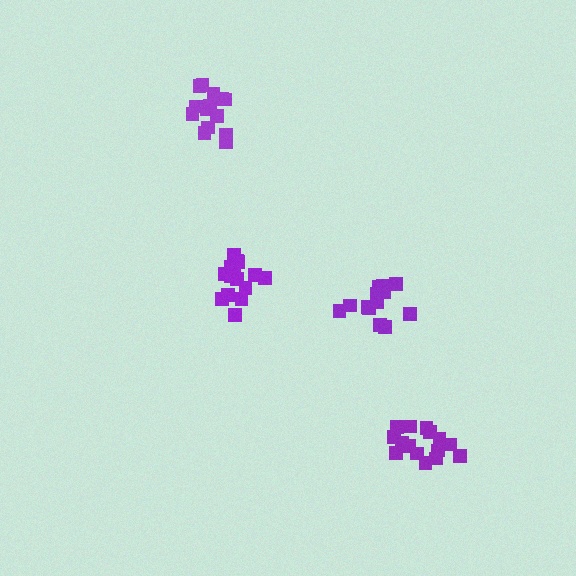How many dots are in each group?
Group 1: 15 dots, Group 2: 15 dots, Group 3: 13 dots, Group 4: 15 dots (58 total).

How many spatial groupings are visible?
There are 4 spatial groupings.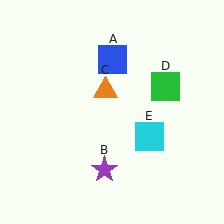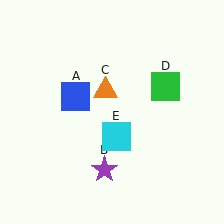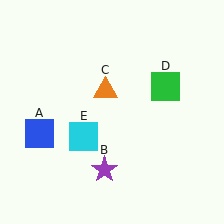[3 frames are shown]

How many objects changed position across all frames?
2 objects changed position: blue square (object A), cyan square (object E).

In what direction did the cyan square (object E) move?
The cyan square (object E) moved left.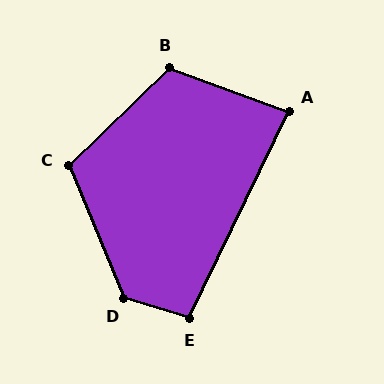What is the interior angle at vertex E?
Approximately 99 degrees (obtuse).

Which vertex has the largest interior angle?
D, at approximately 129 degrees.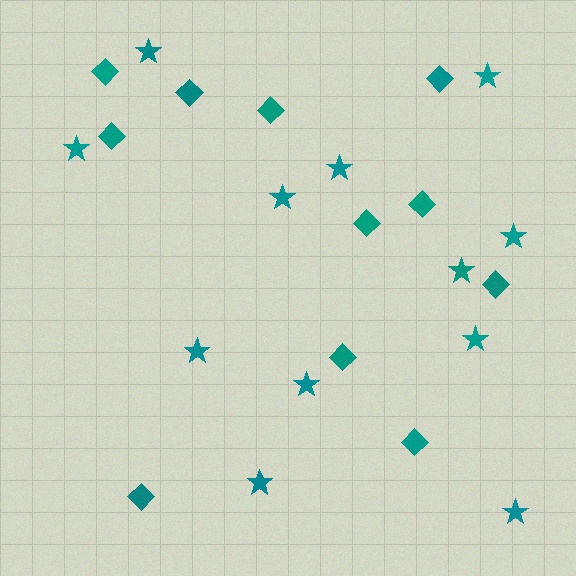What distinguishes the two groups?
There are 2 groups: one group of stars (12) and one group of diamonds (11).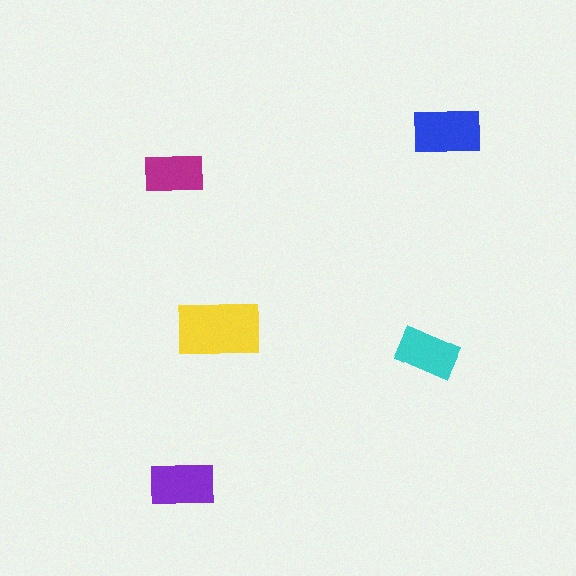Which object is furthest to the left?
The magenta rectangle is leftmost.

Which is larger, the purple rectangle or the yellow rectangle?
The yellow one.